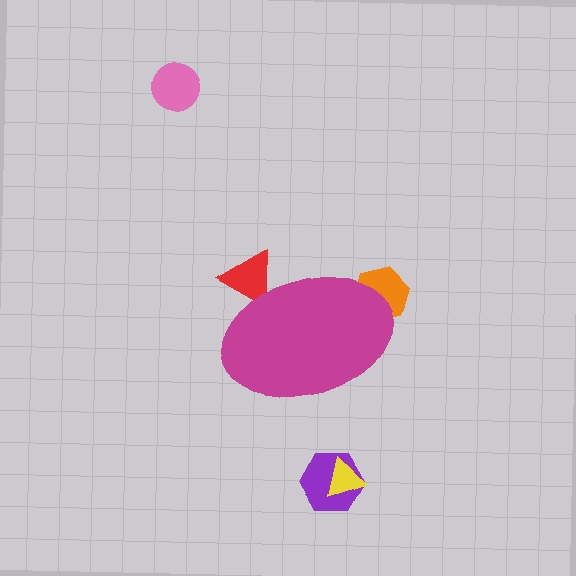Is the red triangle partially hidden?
Yes, the red triangle is partially hidden behind the magenta ellipse.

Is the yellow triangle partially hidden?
No, the yellow triangle is fully visible.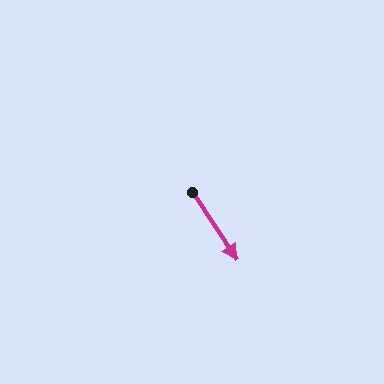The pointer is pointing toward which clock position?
Roughly 5 o'clock.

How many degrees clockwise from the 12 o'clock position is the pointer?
Approximately 147 degrees.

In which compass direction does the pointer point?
Southeast.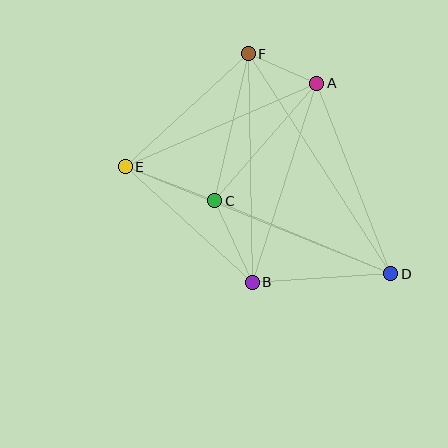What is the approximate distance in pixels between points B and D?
The distance between B and D is approximately 139 pixels.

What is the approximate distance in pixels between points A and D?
The distance between A and D is approximately 204 pixels.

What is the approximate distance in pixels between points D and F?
The distance between D and F is approximately 262 pixels.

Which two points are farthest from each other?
Points D and E are farthest from each other.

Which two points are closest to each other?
Points A and F are closest to each other.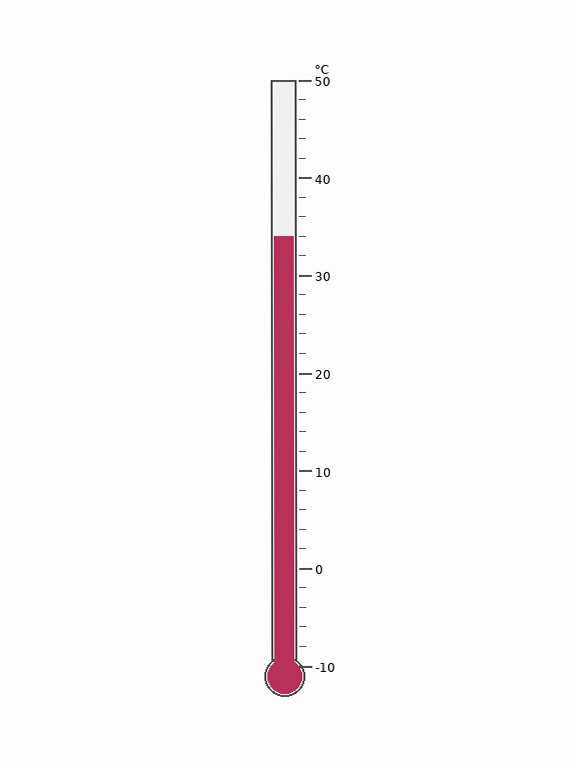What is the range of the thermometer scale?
The thermometer scale ranges from -10°C to 50°C.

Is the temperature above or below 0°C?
The temperature is above 0°C.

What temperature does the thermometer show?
The thermometer shows approximately 34°C.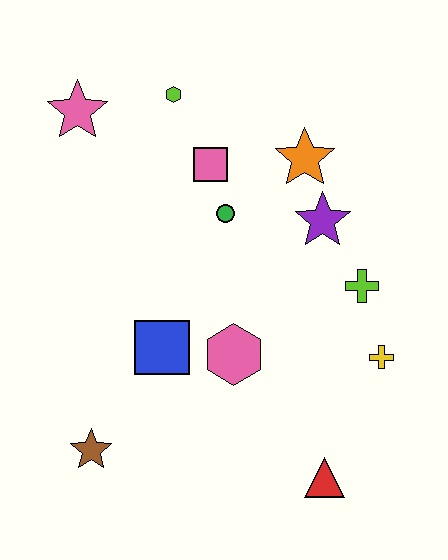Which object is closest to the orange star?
The purple star is closest to the orange star.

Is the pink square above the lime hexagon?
No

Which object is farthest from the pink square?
The red triangle is farthest from the pink square.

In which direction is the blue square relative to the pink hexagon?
The blue square is to the left of the pink hexagon.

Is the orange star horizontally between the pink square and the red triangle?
Yes